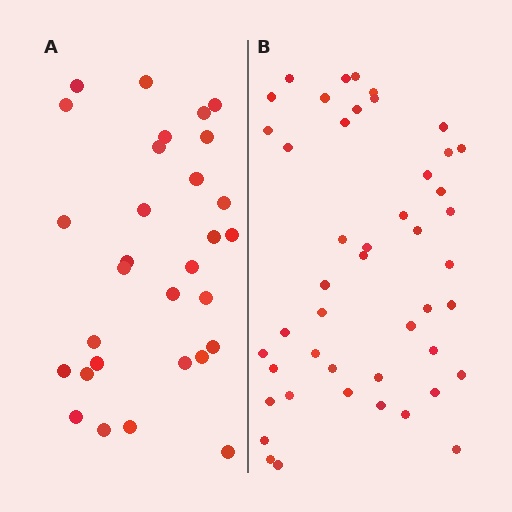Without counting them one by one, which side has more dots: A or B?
Region B (the right region) has more dots.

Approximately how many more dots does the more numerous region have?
Region B has approximately 15 more dots than region A.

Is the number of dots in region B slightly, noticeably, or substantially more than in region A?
Region B has substantially more. The ratio is roughly 1.5 to 1.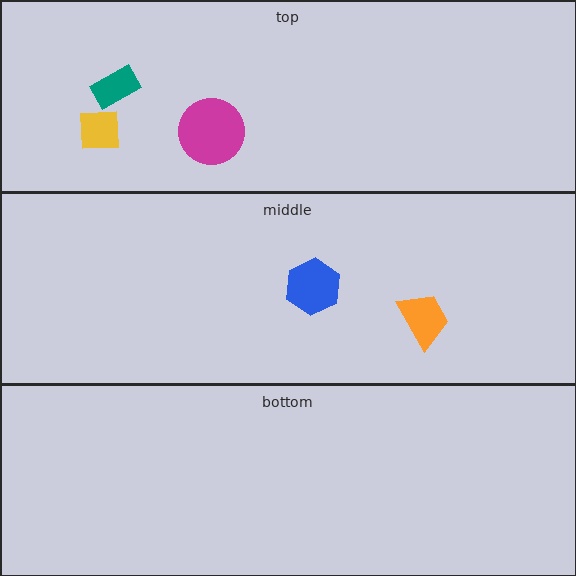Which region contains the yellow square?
The top region.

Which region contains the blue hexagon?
The middle region.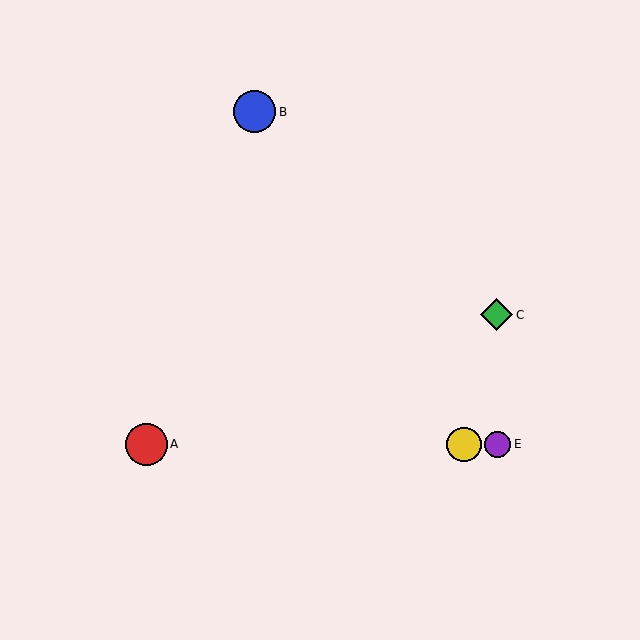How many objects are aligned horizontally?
3 objects (A, D, E) are aligned horizontally.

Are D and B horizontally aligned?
No, D is at y≈444 and B is at y≈112.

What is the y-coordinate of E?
Object E is at y≈444.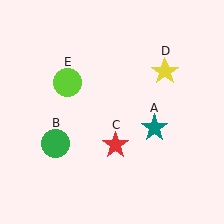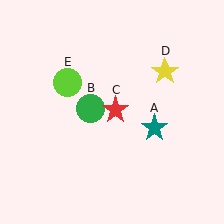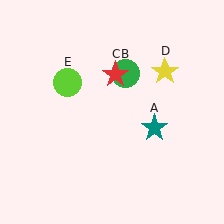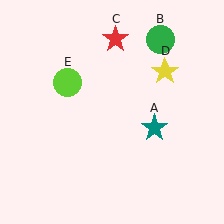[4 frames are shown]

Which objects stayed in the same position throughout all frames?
Teal star (object A) and yellow star (object D) and lime circle (object E) remained stationary.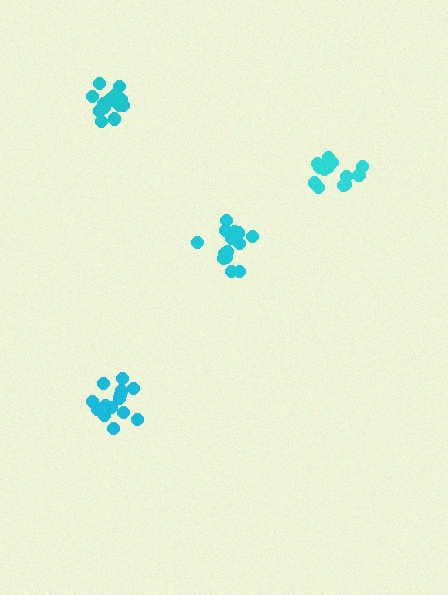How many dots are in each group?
Group 1: 15 dots, Group 2: 14 dots, Group 3: 13 dots, Group 4: 14 dots (56 total).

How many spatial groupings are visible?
There are 4 spatial groupings.